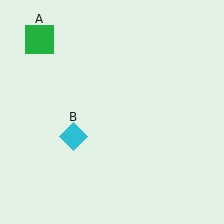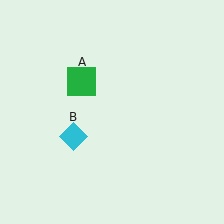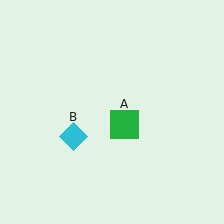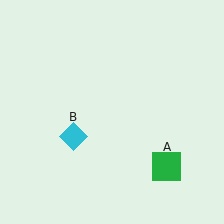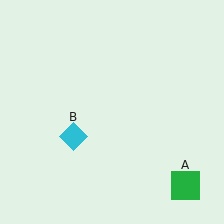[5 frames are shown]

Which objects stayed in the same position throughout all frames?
Cyan diamond (object B) remained stationary.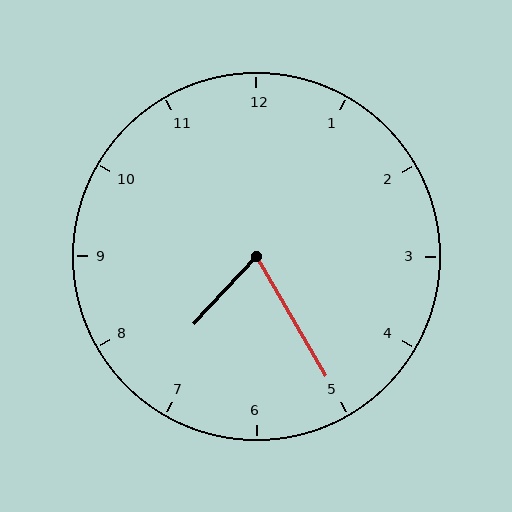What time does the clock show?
7:25.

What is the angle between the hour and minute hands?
Approximately 72 degrees.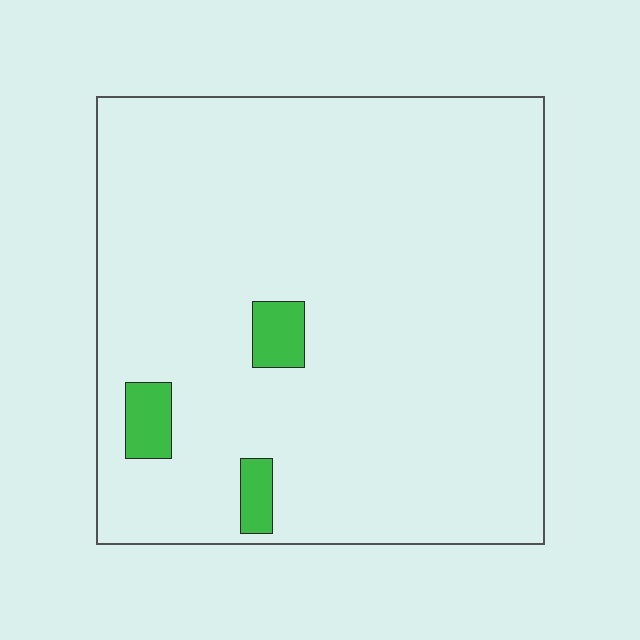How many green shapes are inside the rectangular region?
3.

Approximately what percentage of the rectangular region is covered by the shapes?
Approximately 5%.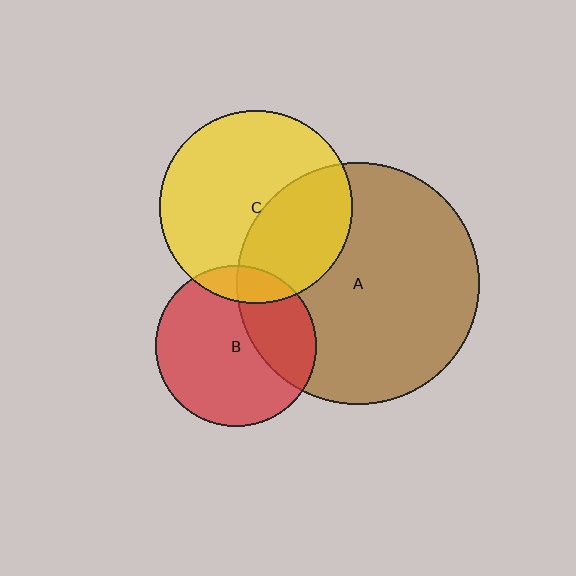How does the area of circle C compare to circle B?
Approximately 1.4 times.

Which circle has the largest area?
Circle A (brown).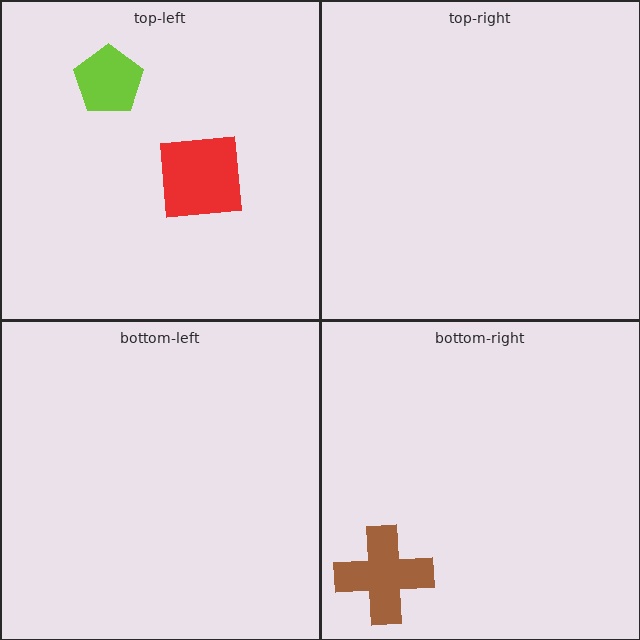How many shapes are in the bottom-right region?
1.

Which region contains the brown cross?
The bottom-right region.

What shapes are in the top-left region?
The lime pentagon, the red square.